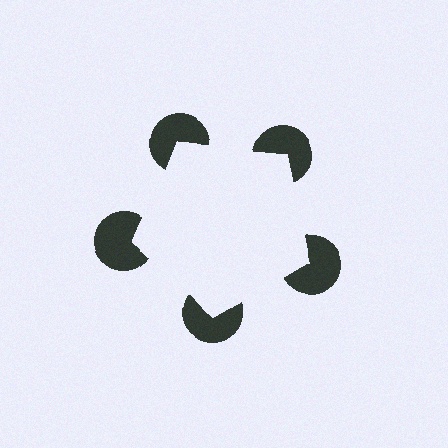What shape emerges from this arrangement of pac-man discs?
An illusory pentagon — its edges are inferred from the aligned wedge cuts in the pac-man discs, not physically drawn.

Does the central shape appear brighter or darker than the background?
It typically appears slightly brighter than the background, even though no actual brightness change is drawn.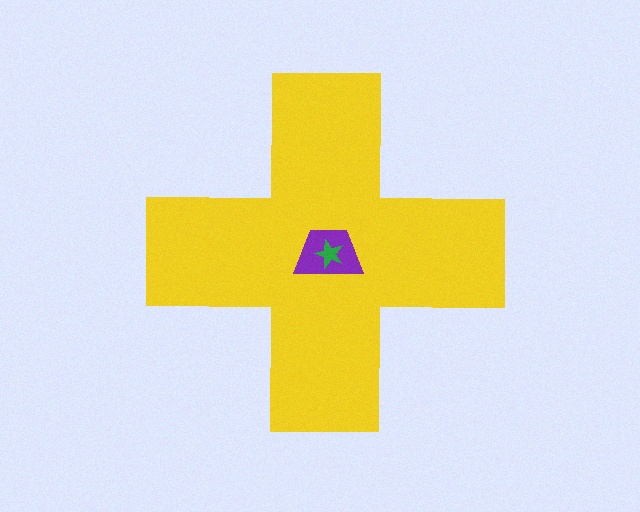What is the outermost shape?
The yellow cross.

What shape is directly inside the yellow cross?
The purple trapezoid.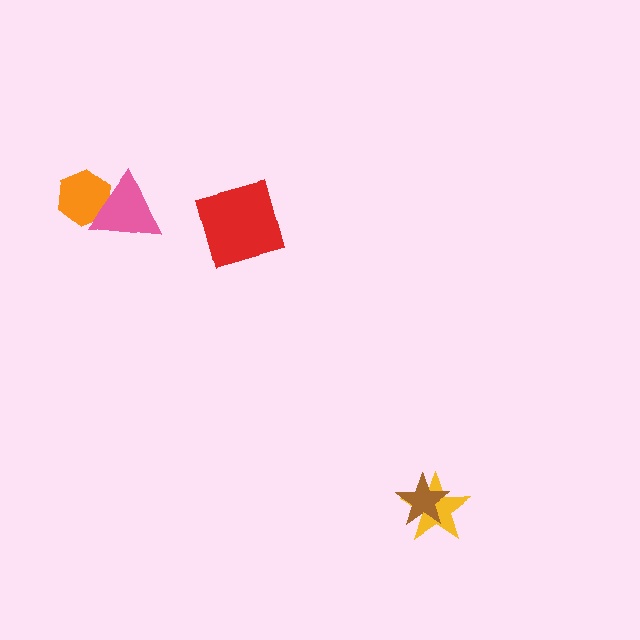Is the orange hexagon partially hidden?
Yes, it is partially covered by another shape.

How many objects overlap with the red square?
0 objects overlap with the red square.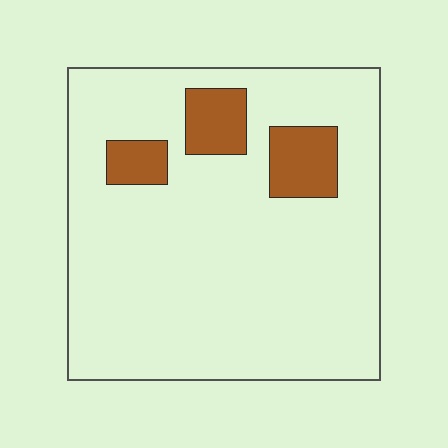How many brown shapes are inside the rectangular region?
3.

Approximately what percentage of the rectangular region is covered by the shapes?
Approximately 10%.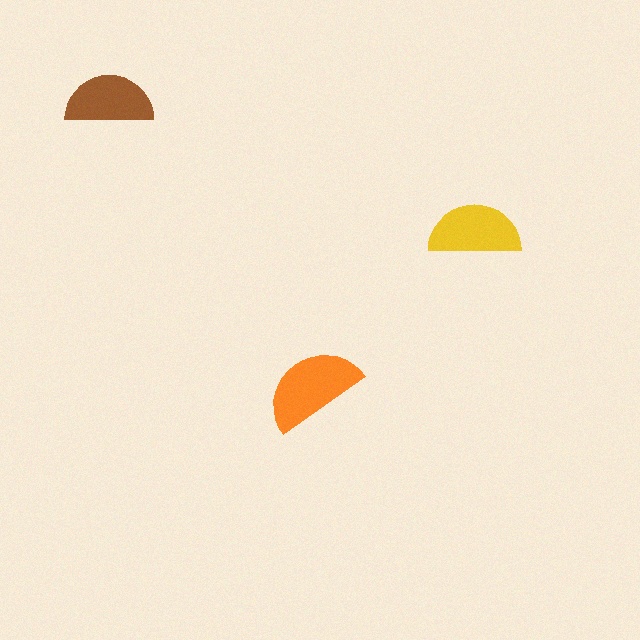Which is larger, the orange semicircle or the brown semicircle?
The orange one.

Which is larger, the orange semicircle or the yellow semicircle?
The orange one.